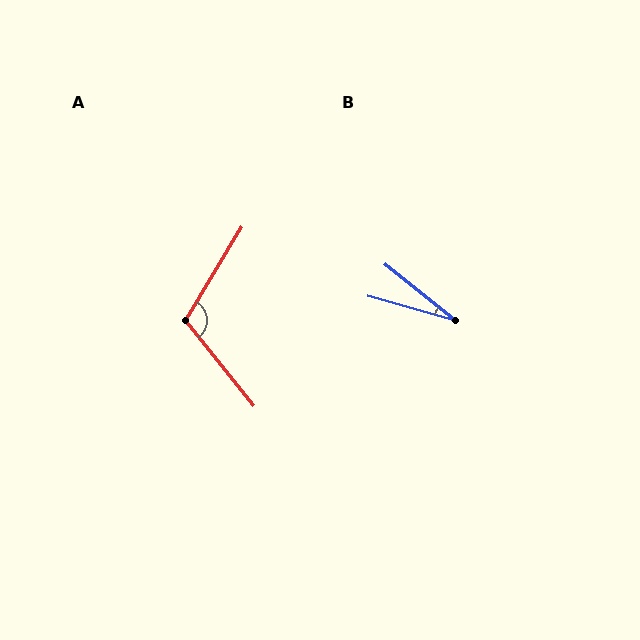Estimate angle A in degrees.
Approximately 110 degrees.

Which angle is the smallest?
B, at approximately 23 degrees.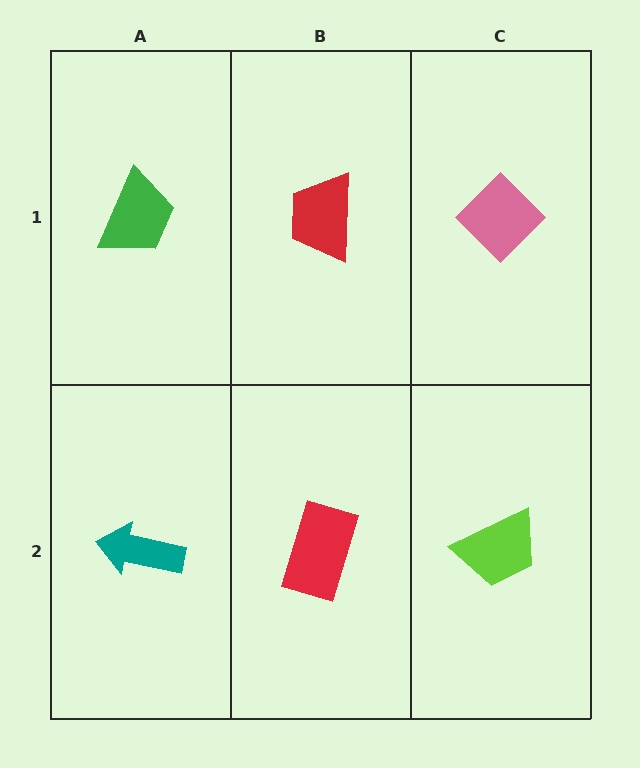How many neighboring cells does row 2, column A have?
2.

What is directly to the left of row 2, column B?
A teal arrow.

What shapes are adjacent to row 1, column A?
A teal arrow (row 2, column A), a red trapezoid (row 1, column B).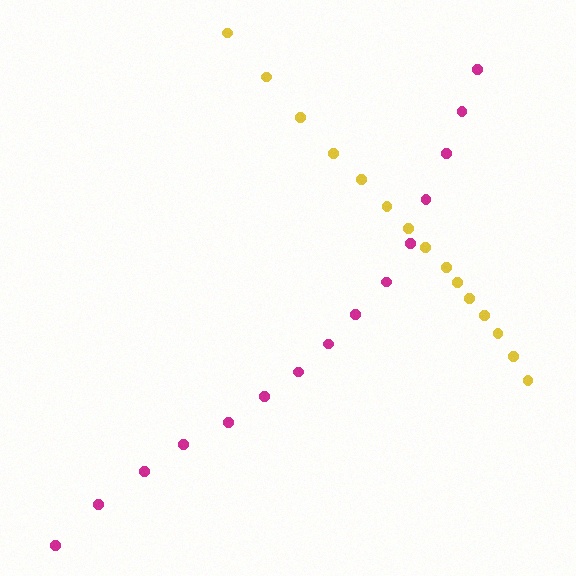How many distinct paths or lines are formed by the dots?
There are 2 distinct paths.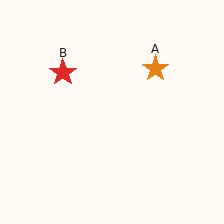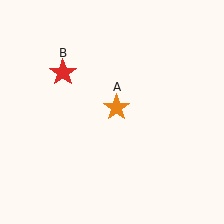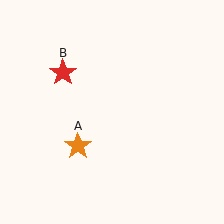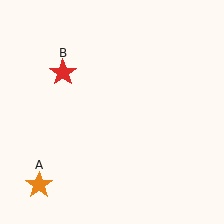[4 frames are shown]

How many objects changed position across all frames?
1 object changed position: orange star (object A).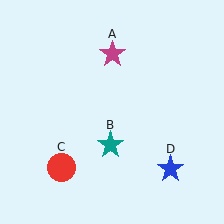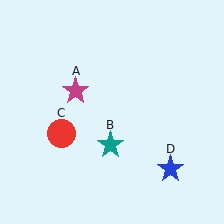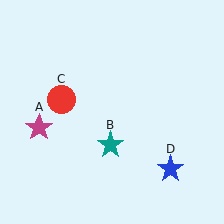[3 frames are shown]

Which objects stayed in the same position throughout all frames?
Teal star (object B) and blue star (object D) remained stationary.